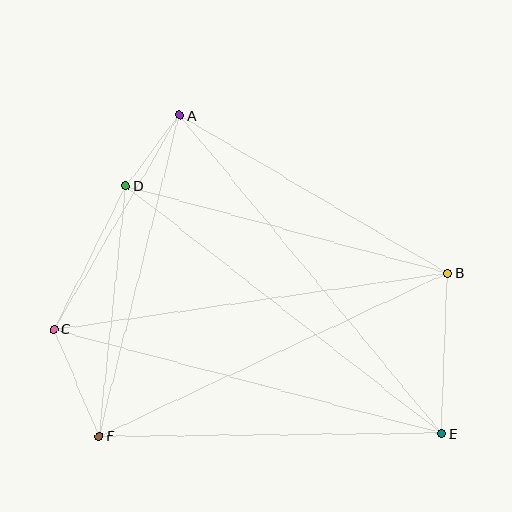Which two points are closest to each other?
Points A and D are closest to each other.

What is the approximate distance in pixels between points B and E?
The distance between B and E is approximately 161 pixels.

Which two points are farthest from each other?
Points A and E are farthest from each other.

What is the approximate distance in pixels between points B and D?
The distance between B and D is approximately 333 pixels.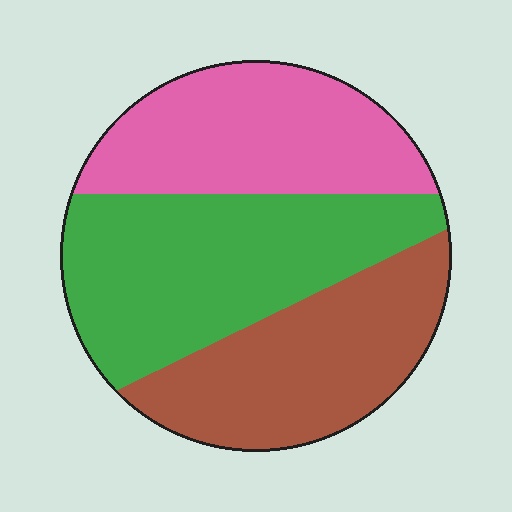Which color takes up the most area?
Green, at roughly 40%.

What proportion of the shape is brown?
Brown covers around 30% of the shape.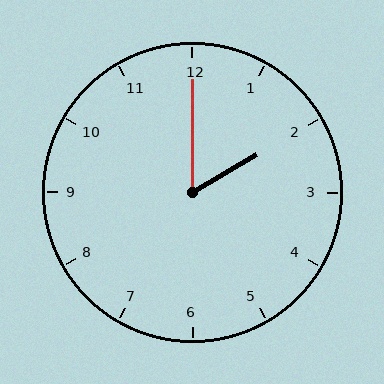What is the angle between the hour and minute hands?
Approximately 60 degrees.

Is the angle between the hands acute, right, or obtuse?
It is acute.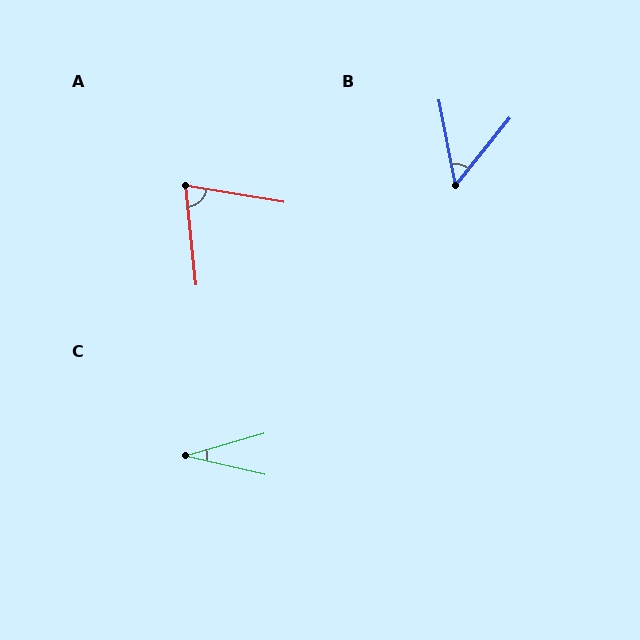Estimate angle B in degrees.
Approximately 50 degrees.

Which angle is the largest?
A, at approximately 74 degrees.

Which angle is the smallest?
C, at approximately 29 degrees.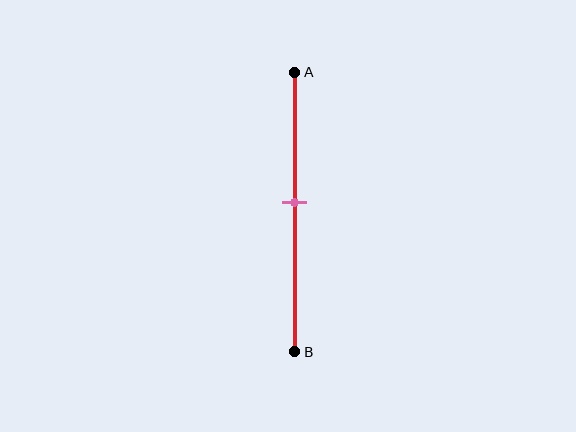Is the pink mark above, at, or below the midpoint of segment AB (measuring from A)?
The pink mark is above the midpoint of segment AB.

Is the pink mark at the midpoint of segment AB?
No, the mark is at about 45% from A, not at the 50% midpoint.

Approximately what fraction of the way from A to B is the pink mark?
The pink mark is approximately 45% of the way from A to B.